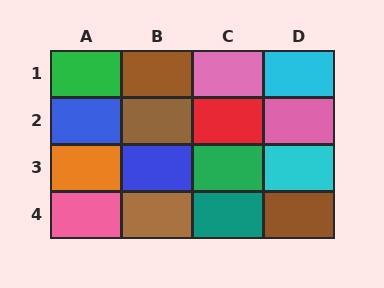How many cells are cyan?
2 cells are cyan.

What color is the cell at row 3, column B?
Blue.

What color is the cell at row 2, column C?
Red.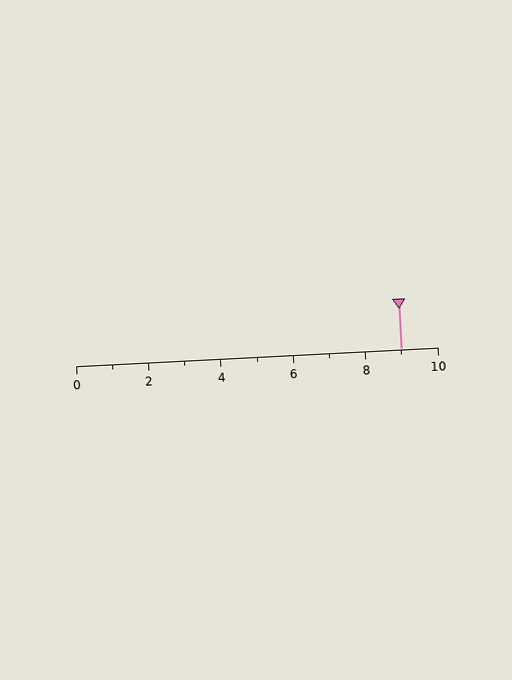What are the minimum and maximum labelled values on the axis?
The axis runs from 0 to 10.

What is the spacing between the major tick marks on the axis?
The major ticks are spaced 2 apart.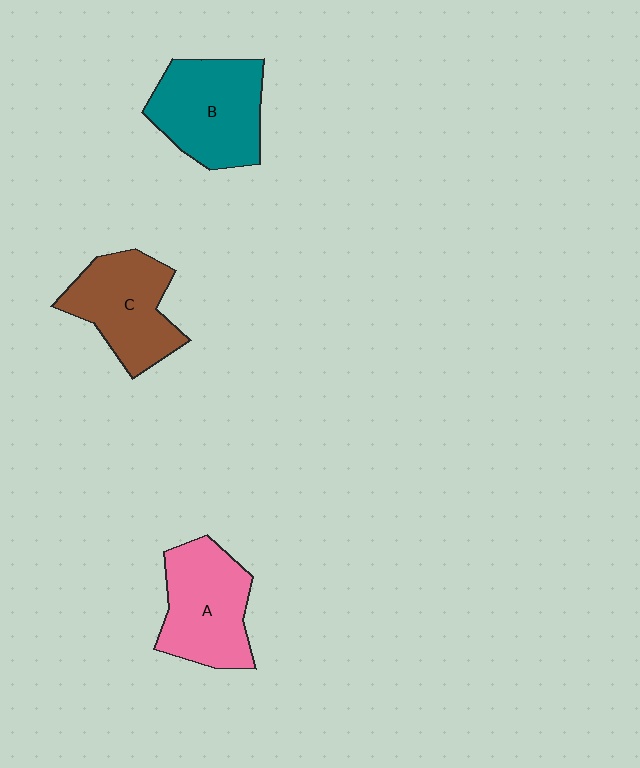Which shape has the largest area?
Shape B (teal).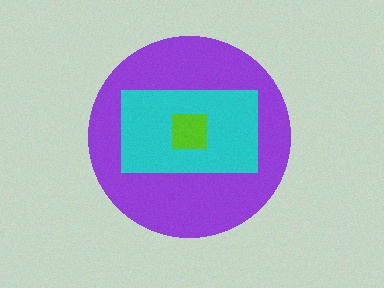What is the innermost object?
The lime square.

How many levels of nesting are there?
3.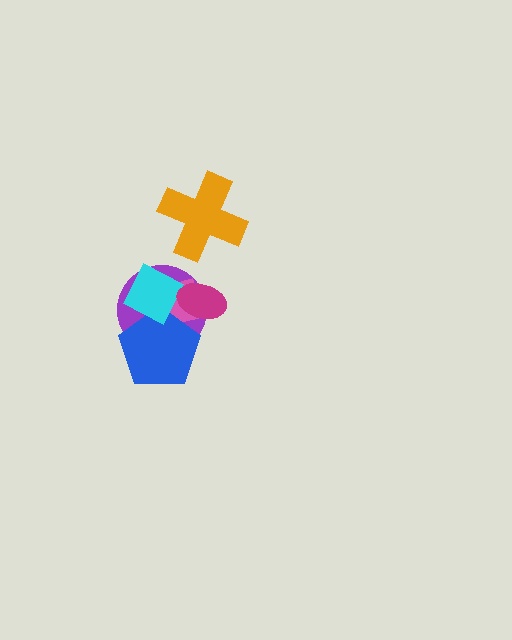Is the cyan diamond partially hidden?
Yes, it is partially covered by another shape.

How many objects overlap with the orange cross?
0 objects overlap with the orange cross.